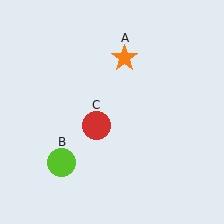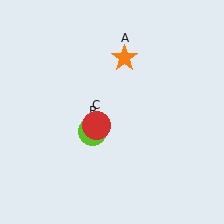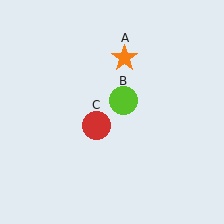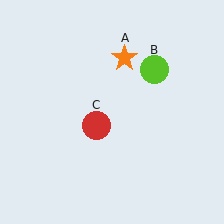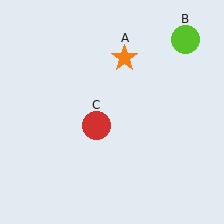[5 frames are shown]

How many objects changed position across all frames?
1 object changed position: lime circle (object B).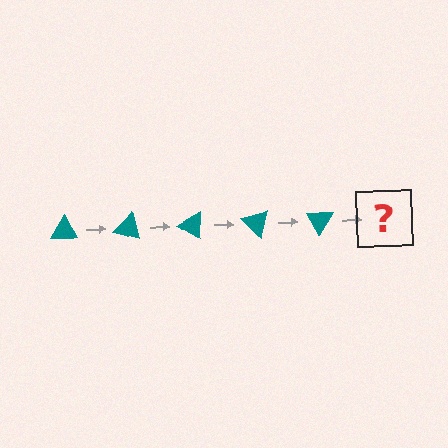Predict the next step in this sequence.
The next step is a teal triangle rotated 75 degrees.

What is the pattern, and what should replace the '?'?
The pattern is that the triangle rotates 15 degrees each step. The '?' should be a teal triangle rotated 75 degrees.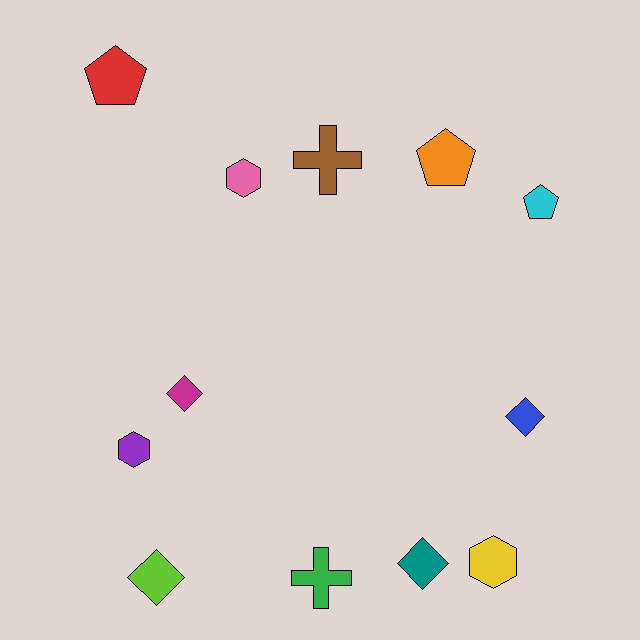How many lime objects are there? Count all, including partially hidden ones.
There is 1 lime object.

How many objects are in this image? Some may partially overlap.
There are 12 objects.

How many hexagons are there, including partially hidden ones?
There are 3 hexagons.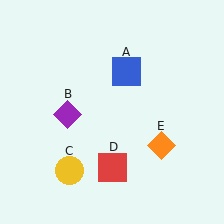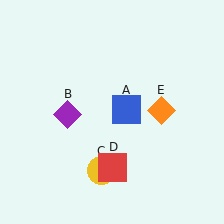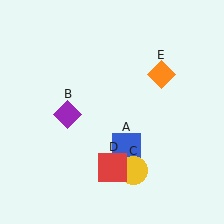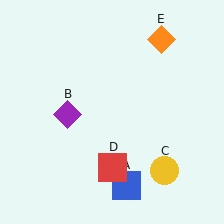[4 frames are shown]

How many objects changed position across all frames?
3 objects changed position: blue square (object A), yellow circle (object C), orange diamond (object E).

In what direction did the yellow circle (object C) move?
The yellow circle (object C) moved right.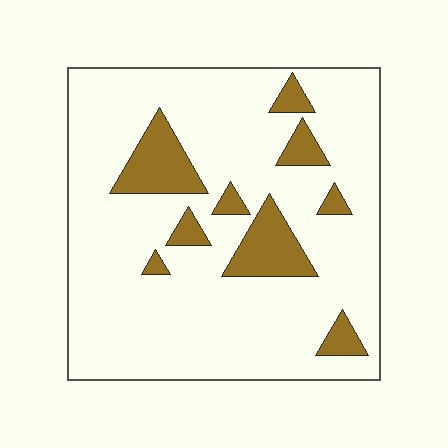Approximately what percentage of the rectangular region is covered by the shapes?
Approximately 15%.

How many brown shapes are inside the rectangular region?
9.